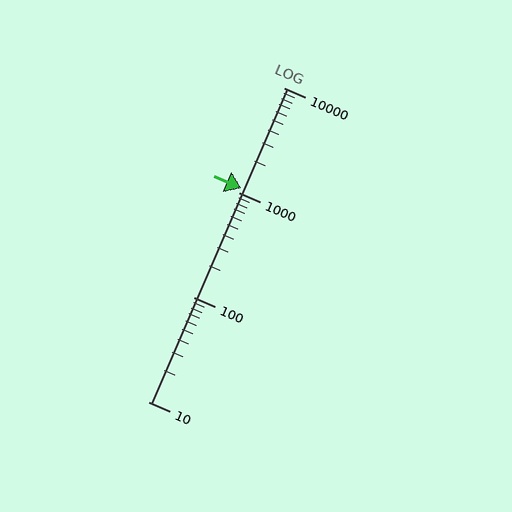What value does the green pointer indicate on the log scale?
The pointer indicates approximately 1100.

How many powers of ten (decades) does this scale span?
The scale spans 3 decades, from 10 to 10000.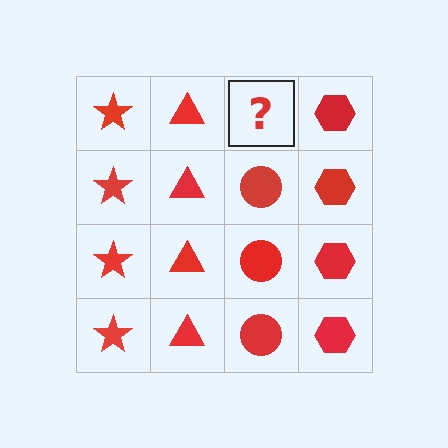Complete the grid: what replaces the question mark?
The question mark should be replaced with a red circle.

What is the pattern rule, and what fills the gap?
The rule is that each column has a consistent shape. The gap should be filled with a red circle.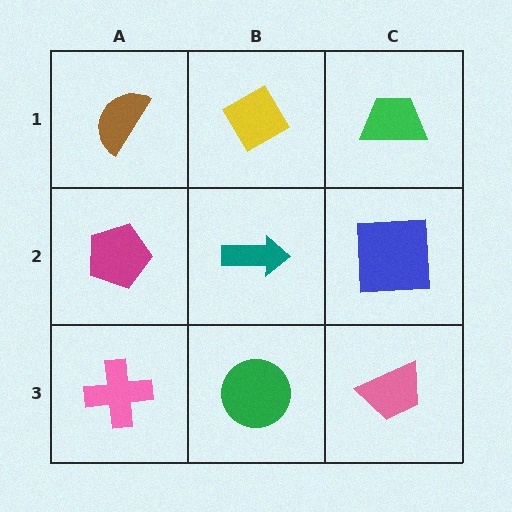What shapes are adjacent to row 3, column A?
A magenta pentagon (row 2, column A), a green circle (row 3, column B).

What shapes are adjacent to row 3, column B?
A teal arrow (row 2, column B), a pink cross (row 3, column A), a pink trapezoid (row 3, column C).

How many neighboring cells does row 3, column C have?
2.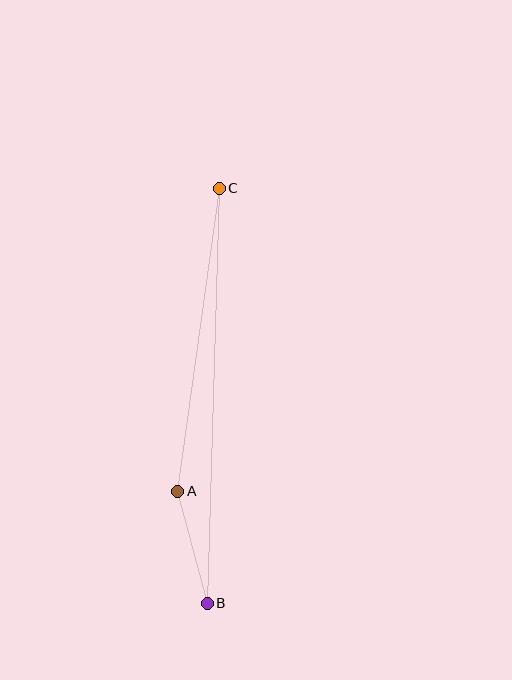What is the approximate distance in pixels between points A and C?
The distance between A and C is approximately 306 pixels.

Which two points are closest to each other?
Points A and B are closest to each other.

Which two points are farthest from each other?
Points B and C are farthest from each other.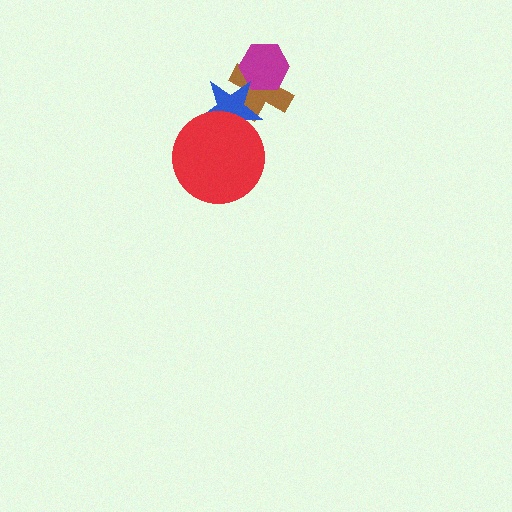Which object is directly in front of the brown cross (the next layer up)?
The magenta hexagon is directly in front of the brown cross.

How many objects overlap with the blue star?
2 objects overlap with the blue star.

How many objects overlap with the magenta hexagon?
1 object overlaps with the magenta hexagon.